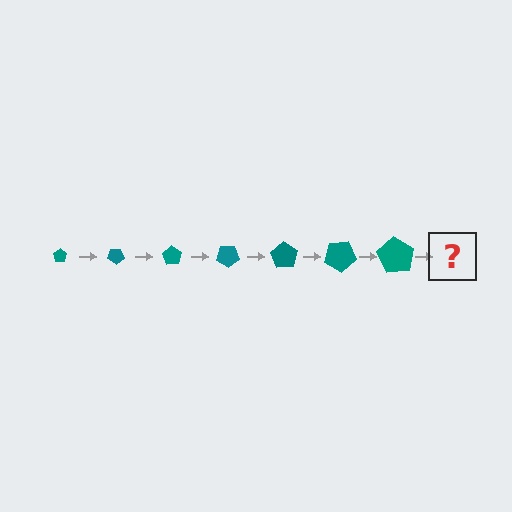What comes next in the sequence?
The next element should be a pentagon, larger than the previous one and rotated 245 degrees from the start.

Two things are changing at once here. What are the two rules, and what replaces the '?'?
The two rules are that the pentagon grows larger each step and it rotates 35 degrees each step. The '?' should be a pentagon, larger than the previous one and rotated 245 degrees from the start.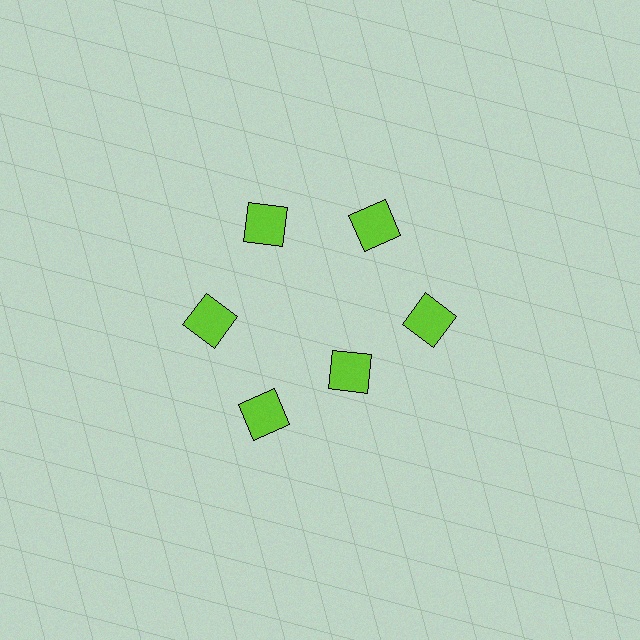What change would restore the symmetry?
The symmetry would be restored by moving it outward, back onto the ring so that all 6 squares sit at equal angles and equal distance from the center.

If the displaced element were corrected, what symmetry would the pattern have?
It would have 6-fold rotational symmetry — the pattern would map onto itself every 60 degrees.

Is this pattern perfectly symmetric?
No. The 6 lime squares are arranged in a ring, but one element near the 5 o'clock position is pulled inward toward the center, breaking the 6-fold rotational symmetry.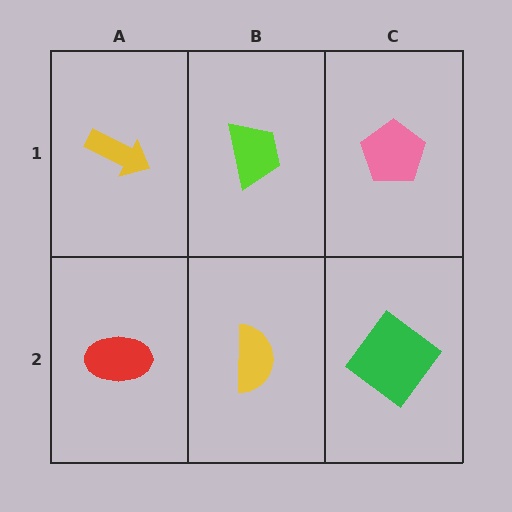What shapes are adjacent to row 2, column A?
A yellow arrow (row 1, column A), a yellow semicircle (row 2, column B).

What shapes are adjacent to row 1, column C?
A green diamond (row 2, column C), a lime trapezoid (row 1, column B).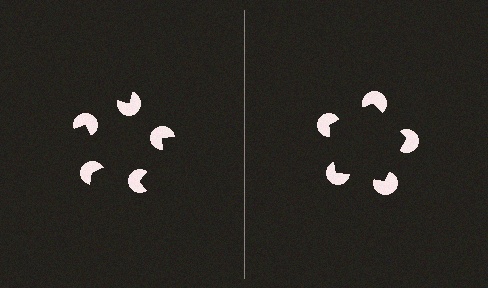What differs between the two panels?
The pac-man discs are positioned identically on both sides; only the wedge orientations differ. On the right they align to a pentagon; on the left they are misaligned.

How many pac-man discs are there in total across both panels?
10 — 5 on each side.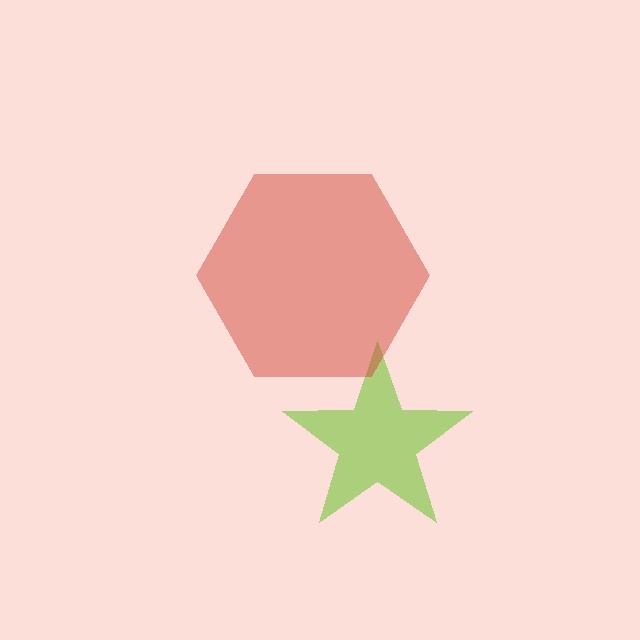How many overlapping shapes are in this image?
There are 2 overlapping shapes in the image.